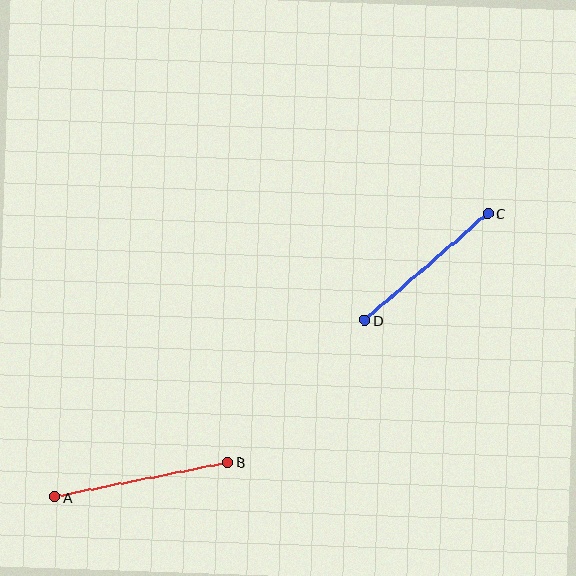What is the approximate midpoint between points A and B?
The midpoint is at approximately (141, 480) pixels.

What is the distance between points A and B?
The distance is approximately 176 pixels.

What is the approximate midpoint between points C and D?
The midpoint is at approximately (426, 267) pixels.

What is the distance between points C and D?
The distance is approximately 163 pixels.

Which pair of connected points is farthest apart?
Points A and B are farthest apart.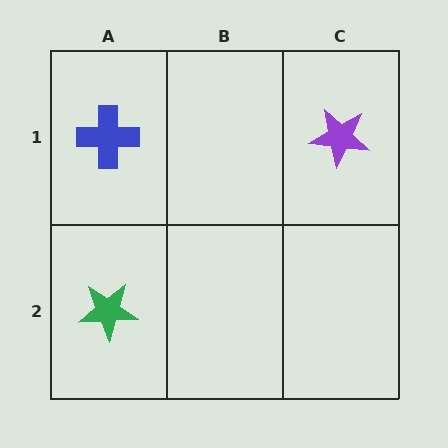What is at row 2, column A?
A green star.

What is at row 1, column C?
A purple star.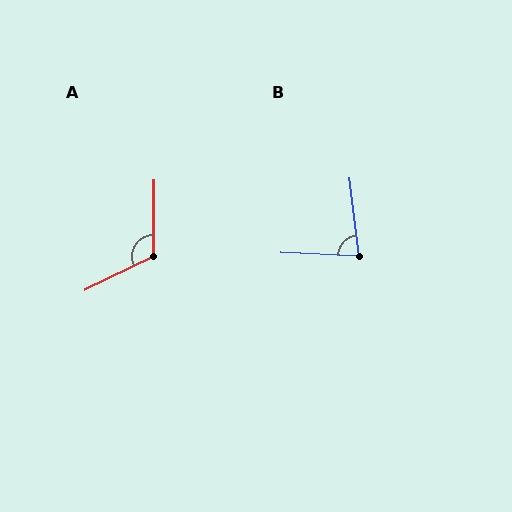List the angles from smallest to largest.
B (81°), A (116°).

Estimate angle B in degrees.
Approximately 81 degrees.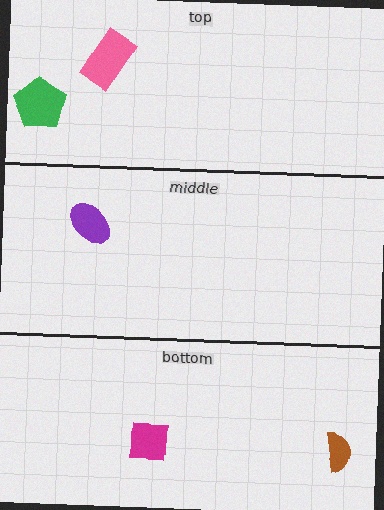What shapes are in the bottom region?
The magenta square, the brown semicircle.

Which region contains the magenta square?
The bottom region.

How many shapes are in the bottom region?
2.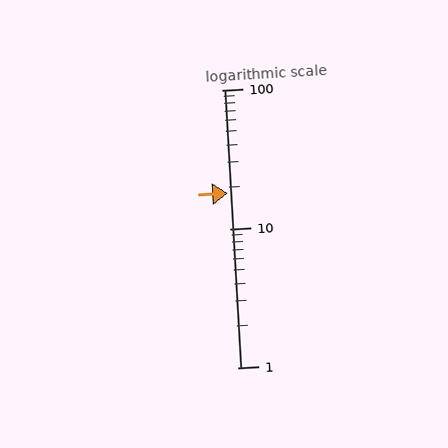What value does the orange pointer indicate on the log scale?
The pointer indicates approximately 18.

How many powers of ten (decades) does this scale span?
The scale spans 2 decades, from 1 to 100.